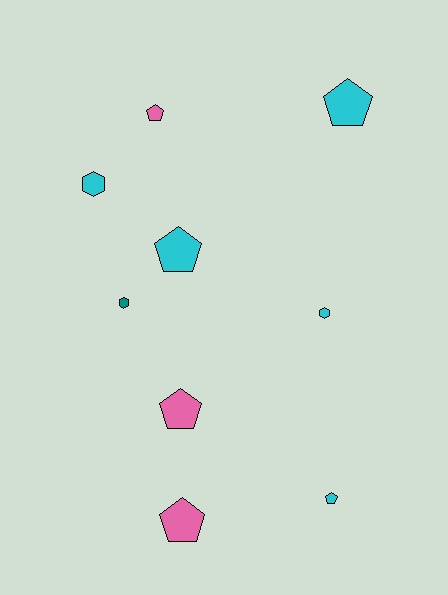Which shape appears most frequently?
Pentagon, with 6 objects.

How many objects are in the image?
There are 9 objects.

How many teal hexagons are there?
There is 1 teal hexagon.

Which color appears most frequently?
Cyan, with 5 objects.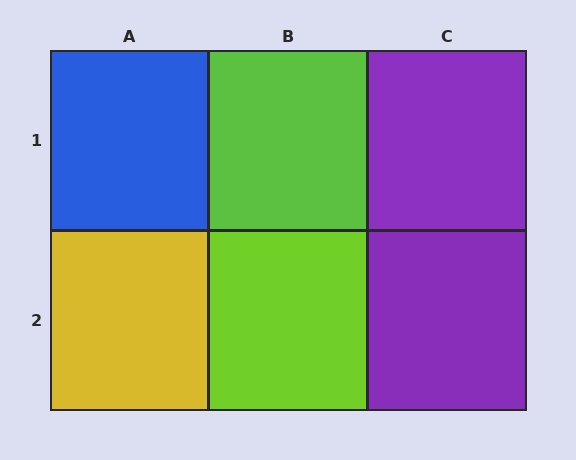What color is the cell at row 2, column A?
Yellow.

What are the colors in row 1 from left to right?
Blue, lime, purple.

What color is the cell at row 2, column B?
Lime.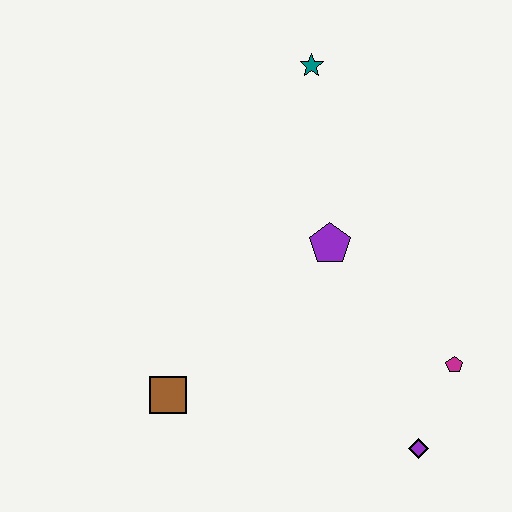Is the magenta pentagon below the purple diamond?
No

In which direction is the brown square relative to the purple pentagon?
The brown square is to the left of the purple pentagon.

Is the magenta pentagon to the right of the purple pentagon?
Yes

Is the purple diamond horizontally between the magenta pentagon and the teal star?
Yes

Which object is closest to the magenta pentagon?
The purple diamond is closest to the magenta pentagon.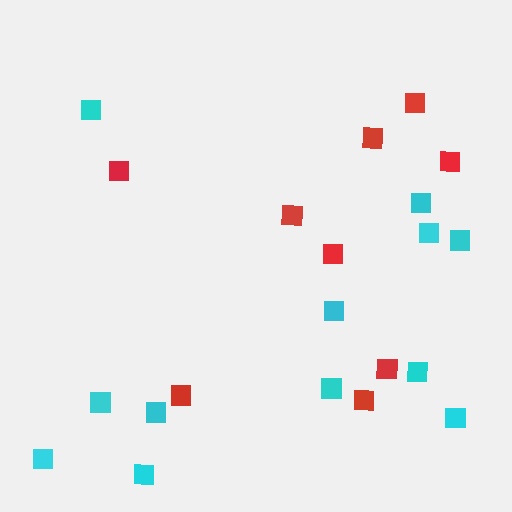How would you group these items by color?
There are 2 groups: one group of cyan squares (12) and one group of red squares (9).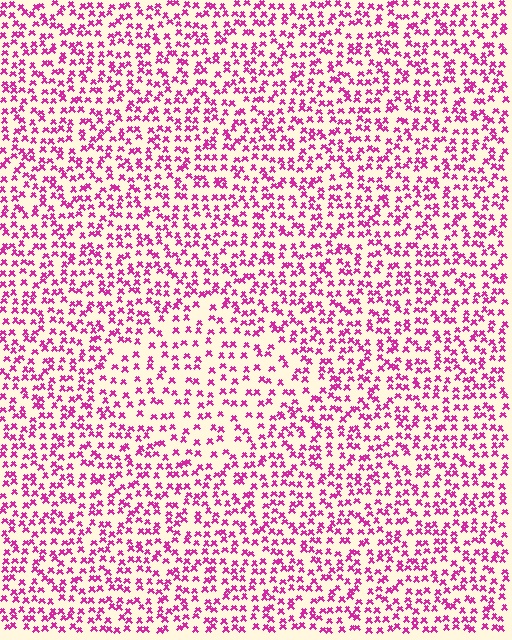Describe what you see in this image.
The image contains small magenta elements arranged at two different densities. A diamond-shaped region is visible where the elements are less densely packed than the surrounding area.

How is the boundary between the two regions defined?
The boundary is defined by a change in element density (approximately 1.6x ratio). All elements are the same color, size, and shape.